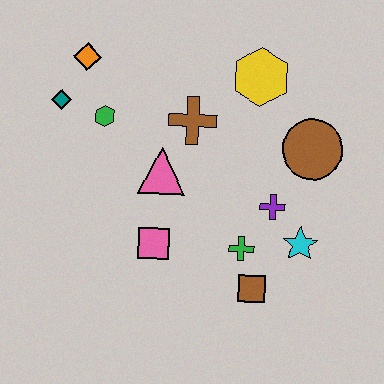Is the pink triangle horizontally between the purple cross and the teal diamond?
Yes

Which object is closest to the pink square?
The pink triangle is closest to the pink square.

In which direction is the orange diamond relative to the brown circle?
The orange diamond is to the left of the brown circle.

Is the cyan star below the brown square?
No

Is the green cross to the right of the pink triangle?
Yes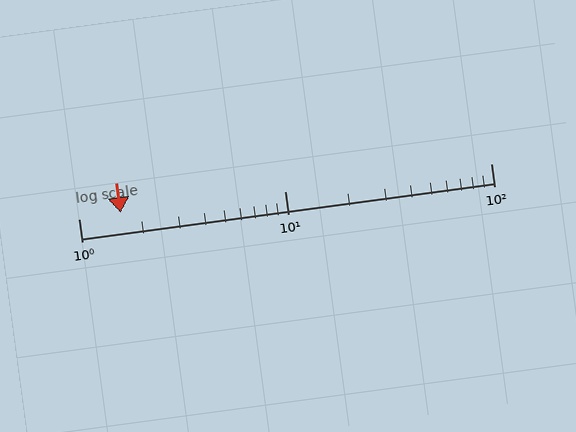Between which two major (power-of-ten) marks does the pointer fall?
The pointer is between 1 and 10.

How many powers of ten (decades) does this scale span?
The scale spans 2 decades, from 1 to 100.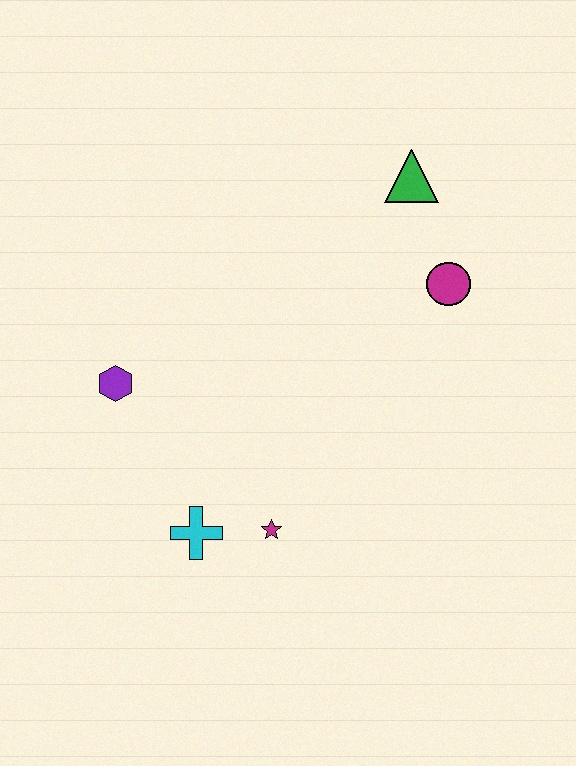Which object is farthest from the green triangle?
The cyan cross is farthest from the green triangle.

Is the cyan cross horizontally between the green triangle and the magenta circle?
No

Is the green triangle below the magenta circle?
No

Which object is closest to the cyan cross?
The magenta star is closest to the cyan cross.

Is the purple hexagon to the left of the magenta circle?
Yes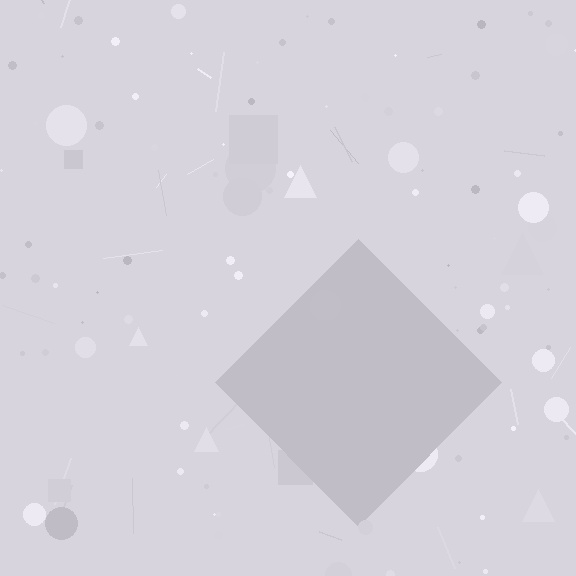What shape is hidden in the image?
A diamond is hidden in the image.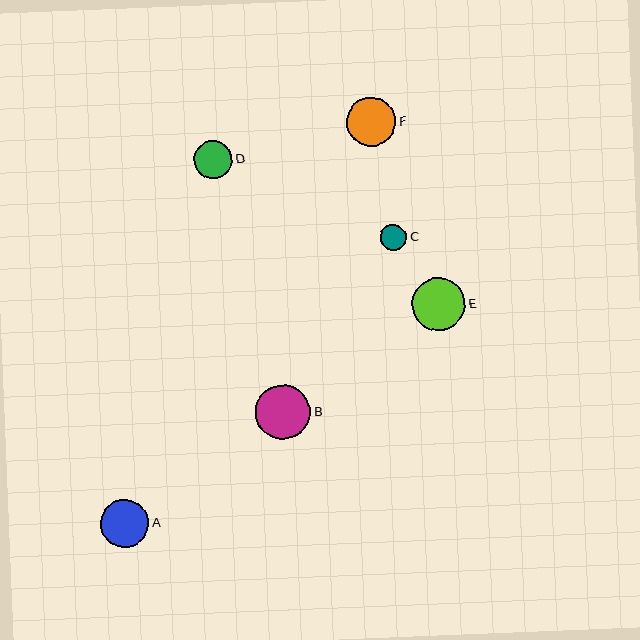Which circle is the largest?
Circle B is the largest with a size of approximately 55 pixels.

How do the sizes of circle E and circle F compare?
Circle E and circle F are approximately the same size.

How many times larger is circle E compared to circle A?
Circle E is approximately 1.1 times the size of circle A.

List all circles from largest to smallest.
From largest to smallest: B, E, F, A, D, C.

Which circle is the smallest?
Circle C is the smallest with a size of approximately 26 pixels.